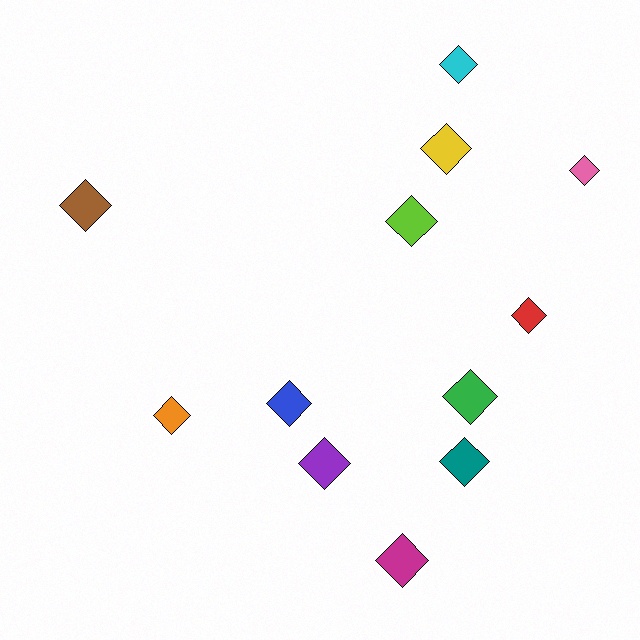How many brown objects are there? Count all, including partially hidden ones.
There is 1 brown object.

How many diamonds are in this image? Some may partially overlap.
There are 12 diamonds.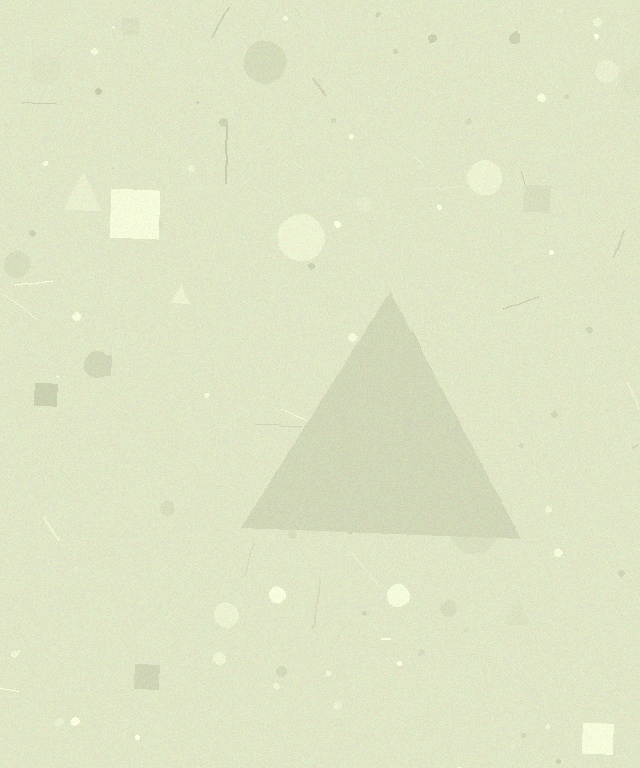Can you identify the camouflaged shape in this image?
The camouflaged shape is a triangle.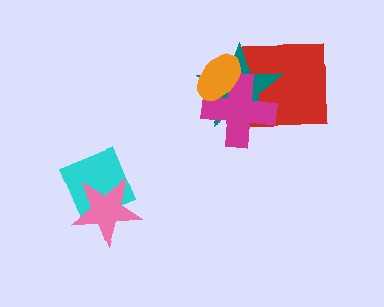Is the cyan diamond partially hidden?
Yes, it is partially covered by another shape.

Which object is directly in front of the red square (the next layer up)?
The teal star is directly in front of the red square.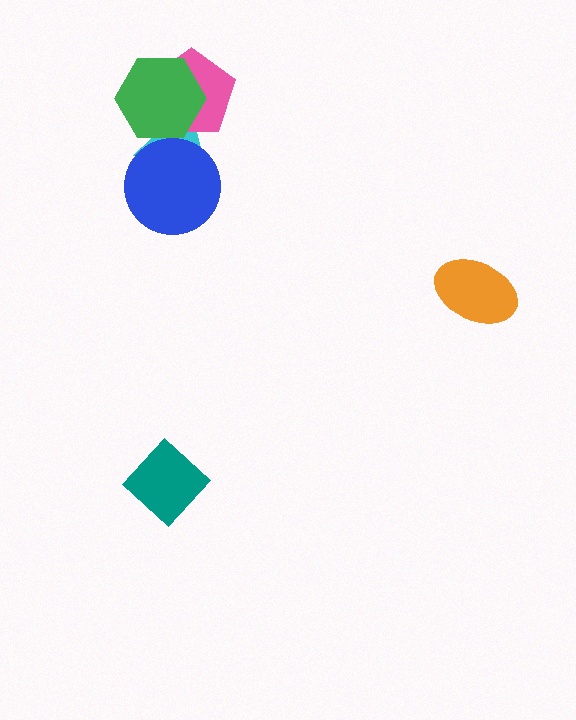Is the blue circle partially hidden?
No, no other shape covers it.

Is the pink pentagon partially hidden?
Yes, it is partially covered by another shape.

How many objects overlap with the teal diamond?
0 objects overlap with the teal diamond.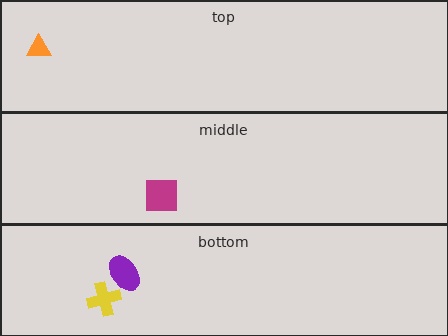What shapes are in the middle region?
The magenta square.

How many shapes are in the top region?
1.